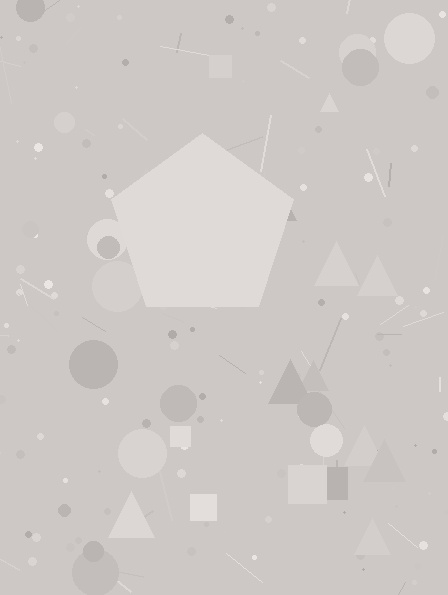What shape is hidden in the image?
A pentagon is hidden in the image.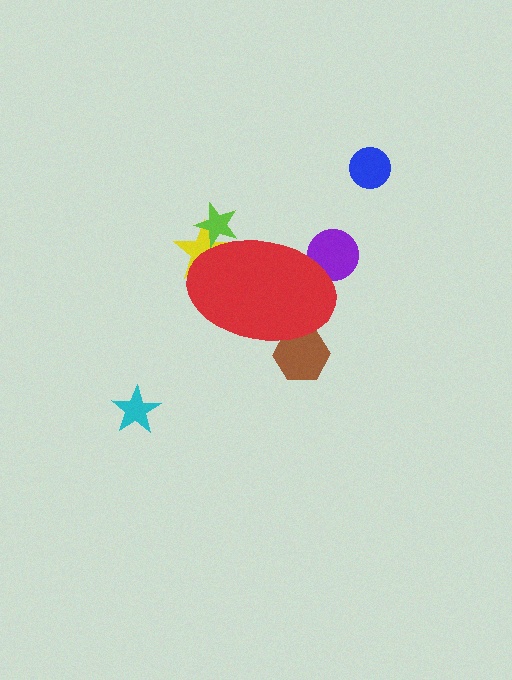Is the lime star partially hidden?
Yes, the lime star is partially hidden behind the red ellipse.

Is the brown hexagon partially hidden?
Yes, the brown hexagon is partially hidden behind the red ellipse.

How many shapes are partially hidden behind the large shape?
4 shapes are partially hidden.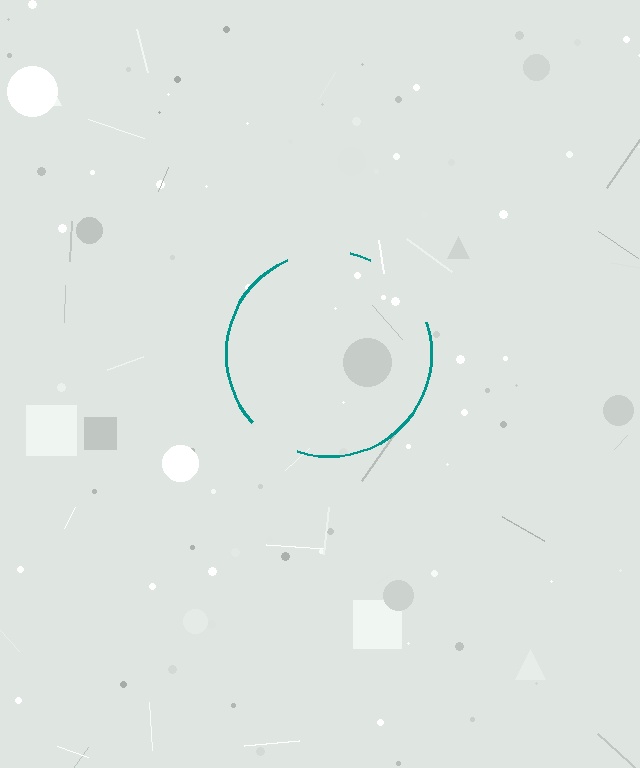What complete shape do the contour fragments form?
The contour fragments form a circle.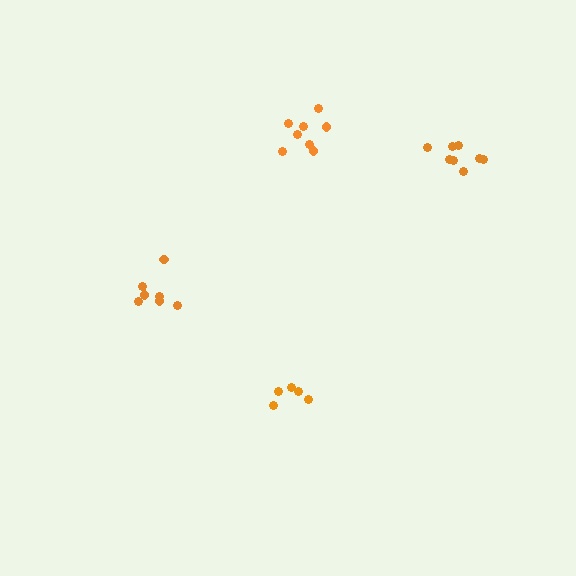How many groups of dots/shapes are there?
There are 4 groups.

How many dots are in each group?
Group 1: 5 dots, Group 2: 8 dots, Group 3: 8 dots, Group 4: 8 dots (29 total).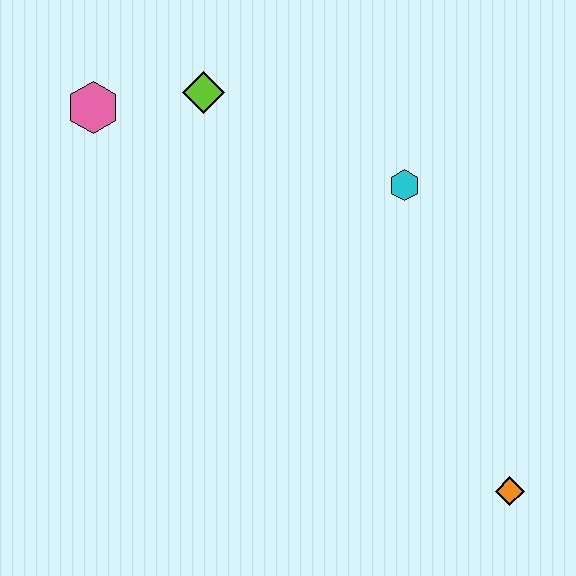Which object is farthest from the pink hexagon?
The orange diamond is farthest from the pink hexagon.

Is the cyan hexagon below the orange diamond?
No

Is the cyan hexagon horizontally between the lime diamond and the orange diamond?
Yes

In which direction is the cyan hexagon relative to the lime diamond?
The cyan hexagon is to the right of the lime diamond.